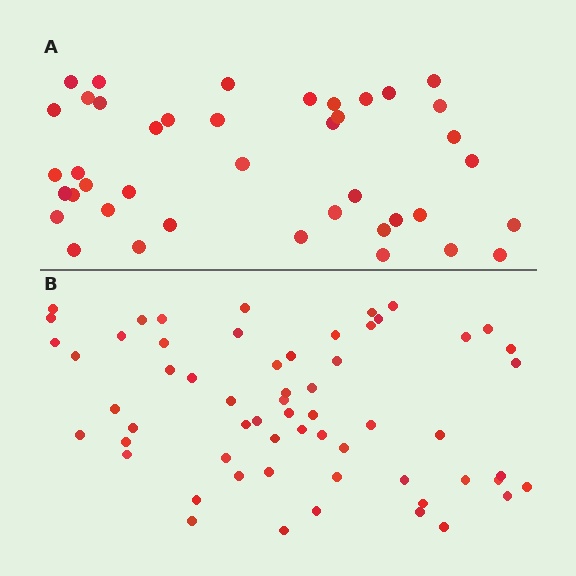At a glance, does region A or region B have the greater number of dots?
Region B (the bottom region) has more dots.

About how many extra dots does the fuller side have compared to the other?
Region B has approximately 20 more dots than region A.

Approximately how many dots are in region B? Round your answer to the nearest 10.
About 60 dots.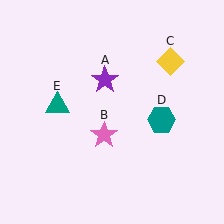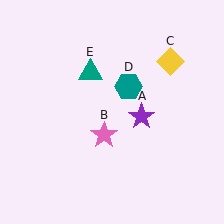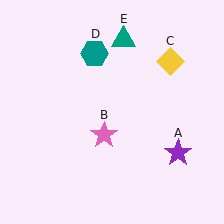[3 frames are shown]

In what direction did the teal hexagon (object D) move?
The teal hexagon (object D) moved up and to the left.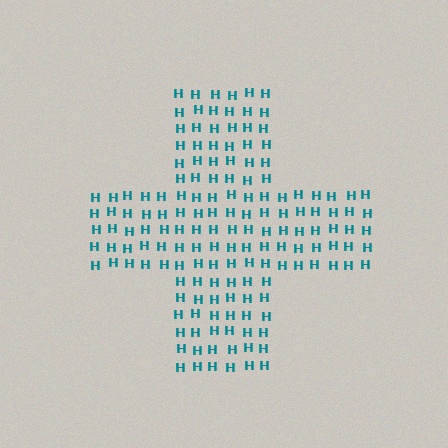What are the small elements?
The small elements are letter H's.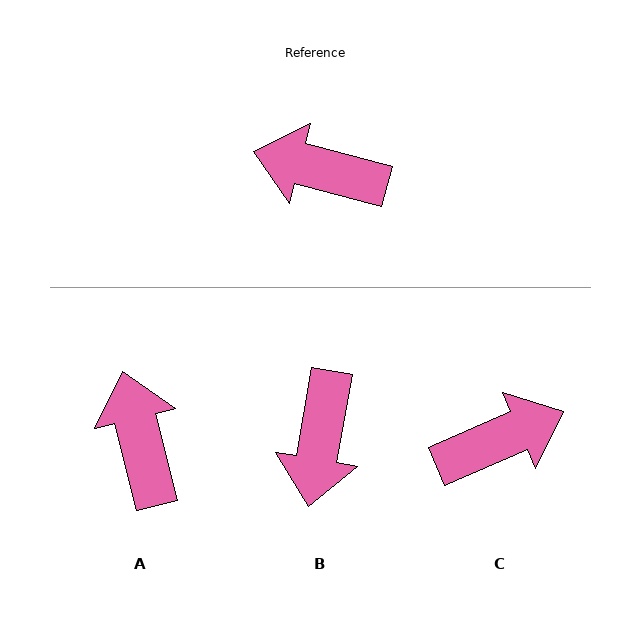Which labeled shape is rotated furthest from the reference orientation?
C, about 142 degrees away.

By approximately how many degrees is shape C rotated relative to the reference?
Approximately 142 degrees clockwise.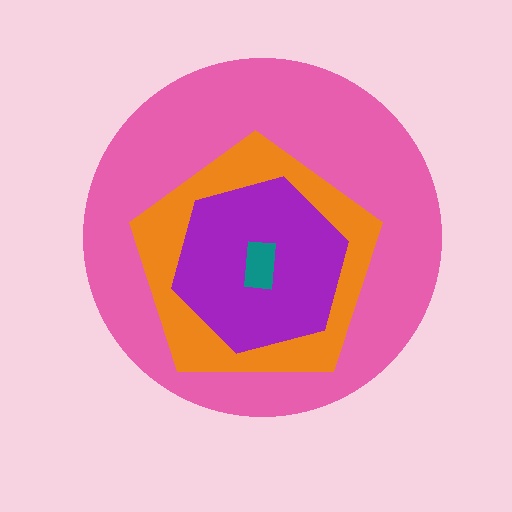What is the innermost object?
The teal rectangle.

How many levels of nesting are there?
4.